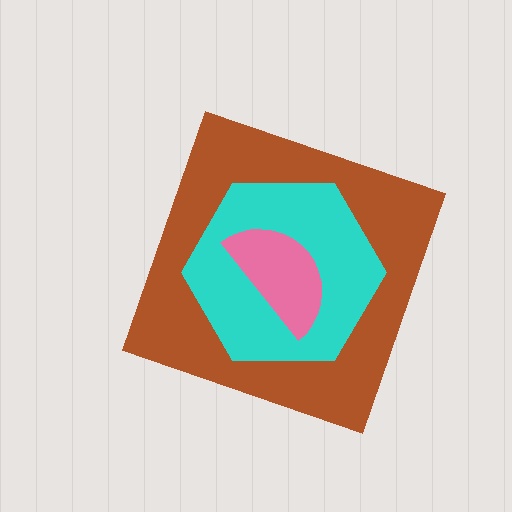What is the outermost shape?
The brown diamond.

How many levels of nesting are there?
3.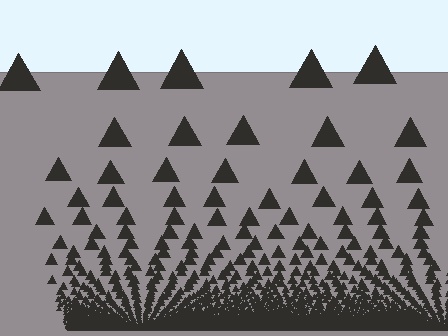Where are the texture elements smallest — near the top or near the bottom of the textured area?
Near the bottom.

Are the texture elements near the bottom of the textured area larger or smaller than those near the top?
Smaller. The gradient is inverted — elements near the bottom are smaller and denser.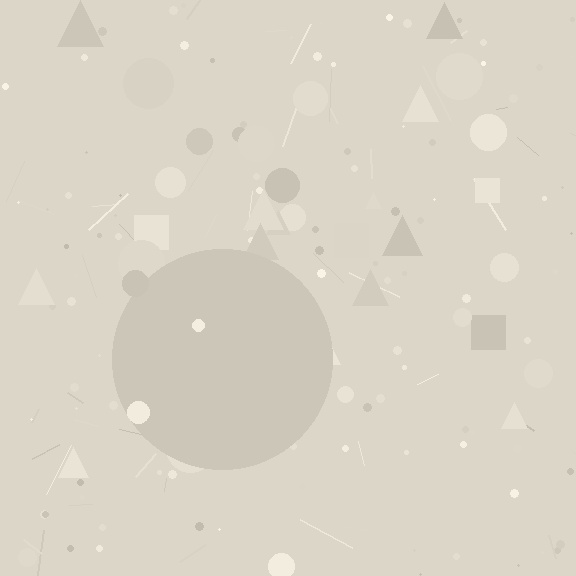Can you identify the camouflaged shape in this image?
The camouflaged shape is a circle.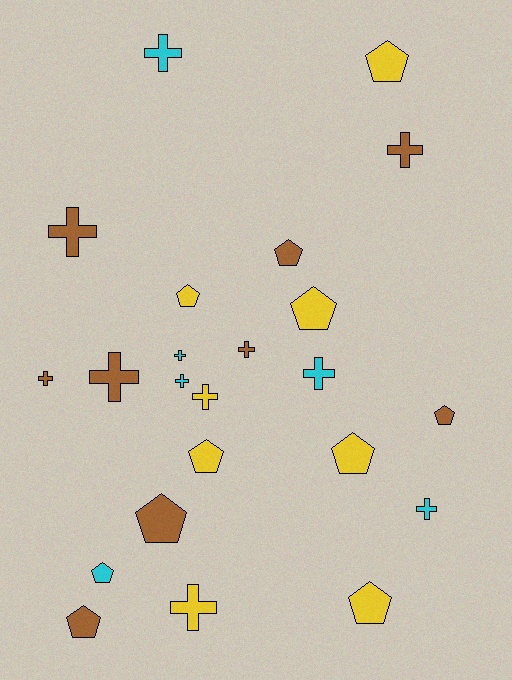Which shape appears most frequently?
Cross, with 12 objects.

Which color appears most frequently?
Brown, with 9 objects.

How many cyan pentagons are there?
There is 1 cyan pentagon.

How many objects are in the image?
There are 23 objects.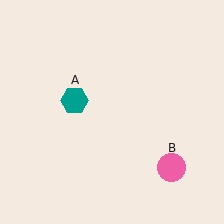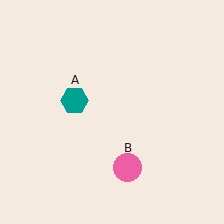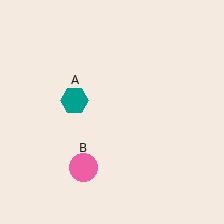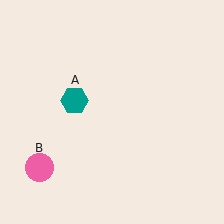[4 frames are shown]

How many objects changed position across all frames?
1 object changed position: pink circle (object B).